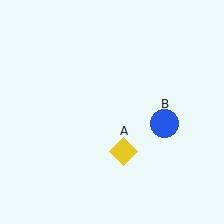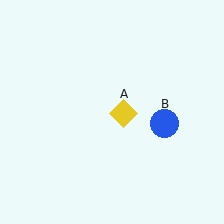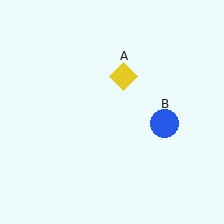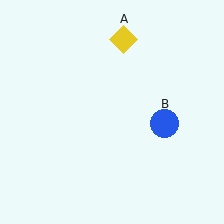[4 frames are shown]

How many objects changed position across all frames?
1 object changed position: yellow diamond (object A).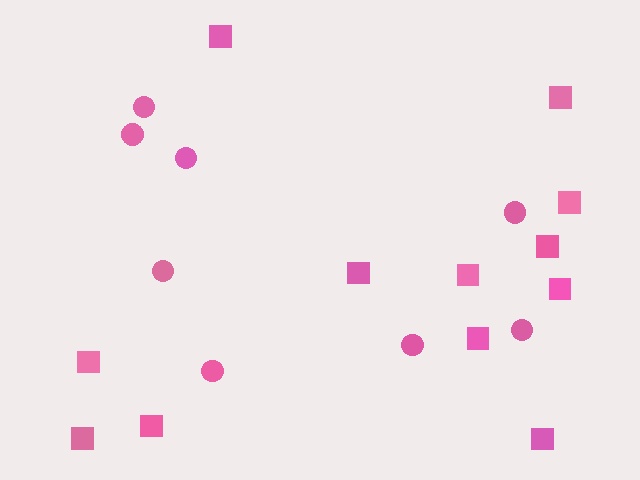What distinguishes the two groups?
There are 2 groups: one group of circles (8) and one group of squares (12).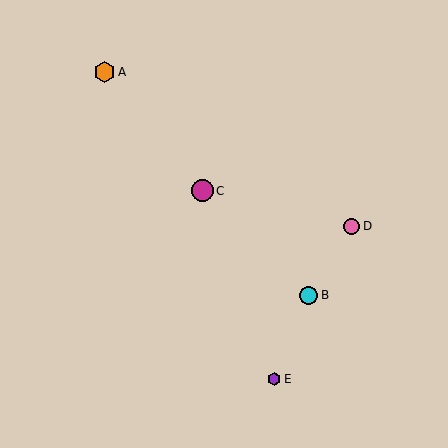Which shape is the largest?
The magenta circle (labeled C) is the largest.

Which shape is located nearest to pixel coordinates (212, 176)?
The magenta circle (labeled C) at (202, 191) is nearest to that location.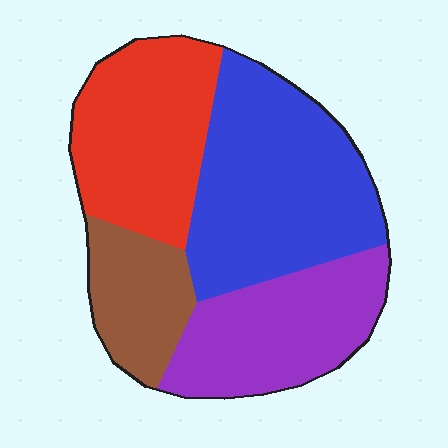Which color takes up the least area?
Brown, at roughly 15%.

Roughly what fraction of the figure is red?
Red covers roughly 25% of the figure.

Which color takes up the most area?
Blue, at roughly 35%.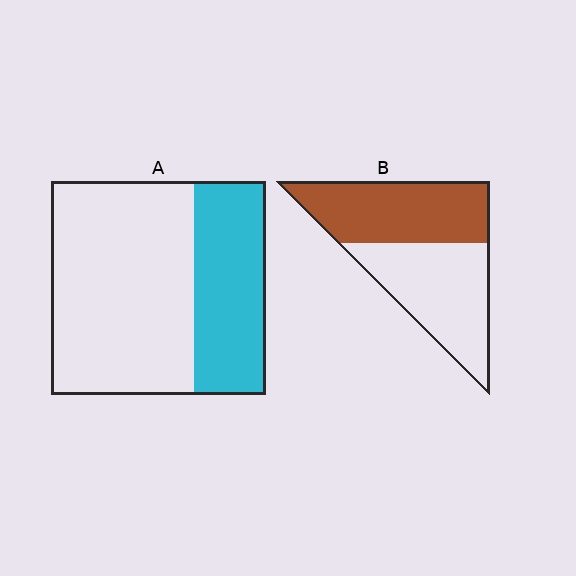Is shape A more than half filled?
No.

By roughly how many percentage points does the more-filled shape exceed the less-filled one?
By roughly 15 percentage points (B over A).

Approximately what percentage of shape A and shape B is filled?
A is approximately 35% and B is approximately 50%.